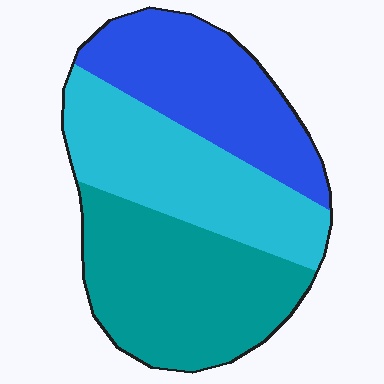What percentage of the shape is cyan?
Cyan takes up about one third (1/3) of the shape.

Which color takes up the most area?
Teal, at roughly 40%.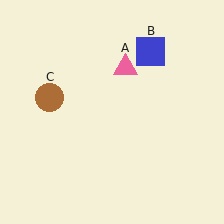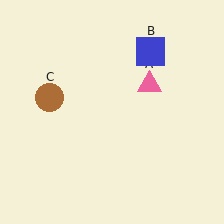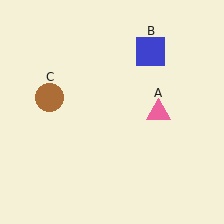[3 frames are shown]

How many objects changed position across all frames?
1 object changed position: pink triangle (object A).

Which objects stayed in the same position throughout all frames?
Blue square (object B) and brown circle (object C) remained stationary.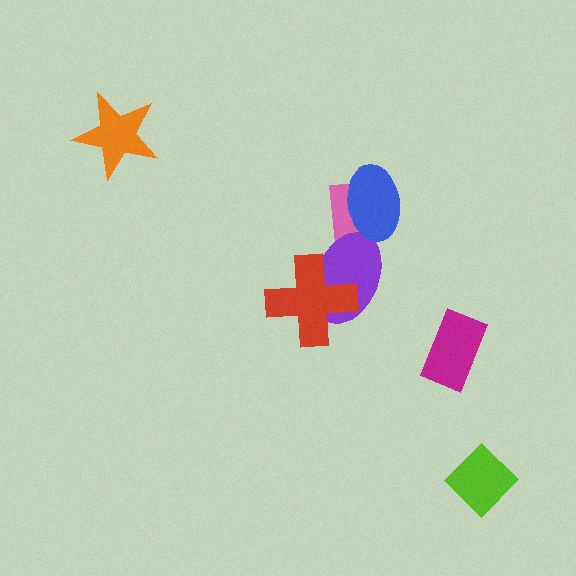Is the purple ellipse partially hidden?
Yes, it is partially covered by another shape.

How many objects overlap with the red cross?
1 object overlaps with the red cross.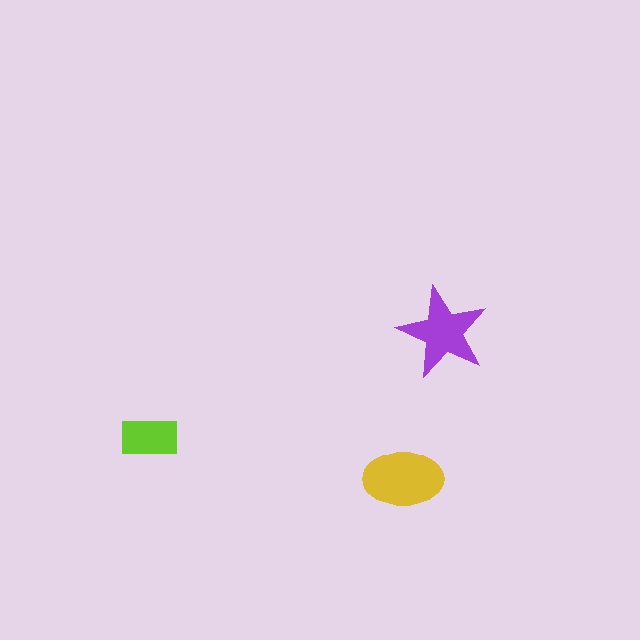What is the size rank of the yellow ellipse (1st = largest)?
1st.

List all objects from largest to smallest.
The yellow ellipse, the purple star, the lime rectangle.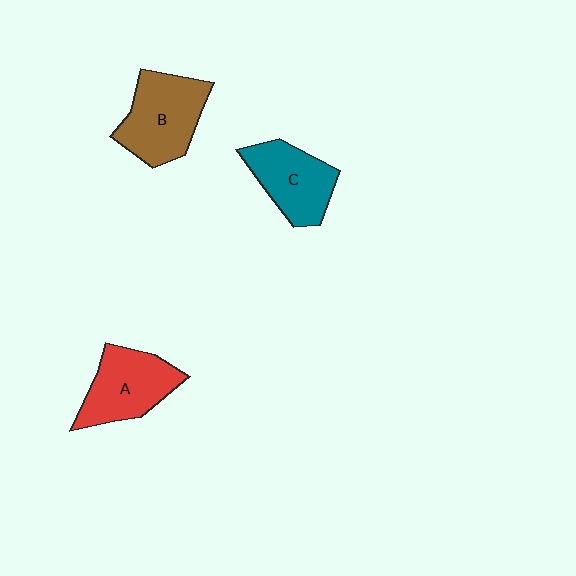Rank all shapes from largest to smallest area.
From largest to smallest: B (brown), A (red), C (teal).